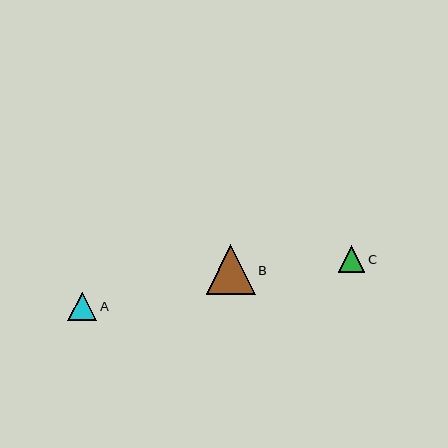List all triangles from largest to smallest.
From largest to smallest: B, A, C.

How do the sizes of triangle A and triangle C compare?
Triangle A and triangle C are approximately the same size.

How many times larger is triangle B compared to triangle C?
Triangle B is approximately 1.9 times the size of triangle C.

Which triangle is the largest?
Triangle B is the largest with a size of approximately 49 pixels.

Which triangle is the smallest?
Triangle C is the smallest with a size of approximately 26 pixels.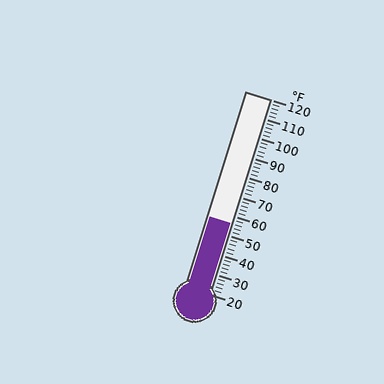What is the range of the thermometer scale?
The thermometer scale ranges from 20°F to 120°F.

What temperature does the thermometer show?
The thermometer shows approximately 56°F.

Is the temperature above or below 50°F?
The temperature is above 50°F.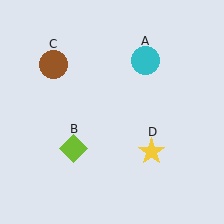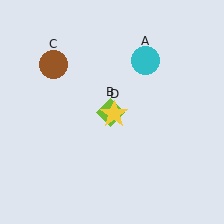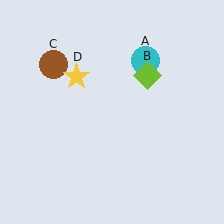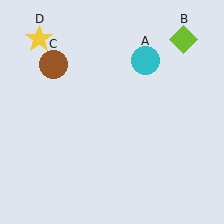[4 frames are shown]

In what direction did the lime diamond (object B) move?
The lime diamond (object B) moved up and to the right.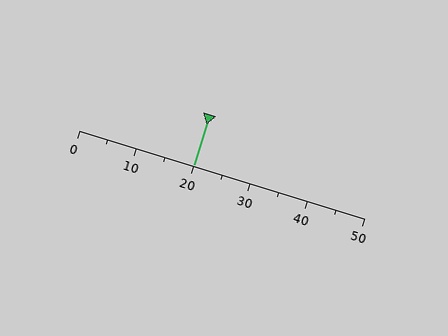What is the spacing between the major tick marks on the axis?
The major ticks are spaced 10 apart.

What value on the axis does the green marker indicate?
The marker indicates approximately 20.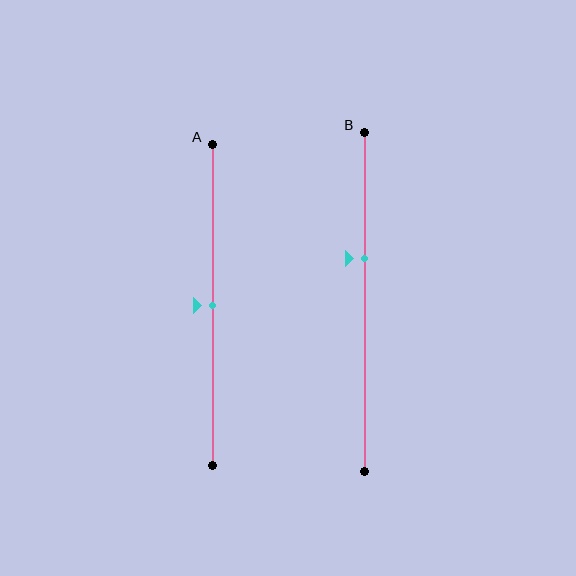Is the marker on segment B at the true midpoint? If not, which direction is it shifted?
No, the marker on segment B is shifted upward by about 13% of the segment length.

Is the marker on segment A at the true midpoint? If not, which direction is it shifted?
Yes, the marker on segment A is at the true midpoint.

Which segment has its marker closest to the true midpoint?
Segment A has its marker closest to the true midpoint.